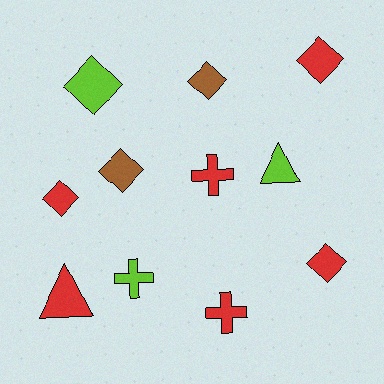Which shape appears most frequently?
Diamond, with 6 objects.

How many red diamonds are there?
There are 3 red diamonds.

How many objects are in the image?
There are 11 objects.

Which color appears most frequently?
Red, with 6 objects.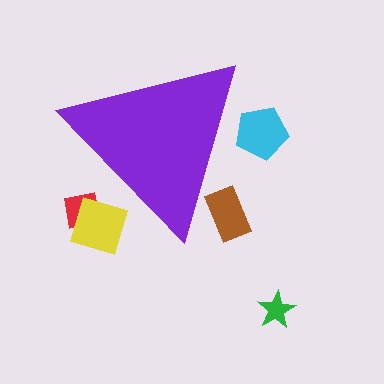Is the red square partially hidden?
Yes, the red square is partially hidden behind the purple triangle.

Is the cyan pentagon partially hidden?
Yes, the cyan pentagon is partially hidden behind the purple triangle.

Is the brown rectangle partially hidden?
Yes, the brown rectangle is partially hidden behind the purple triangle.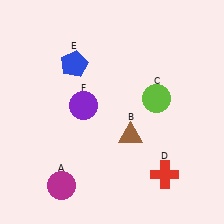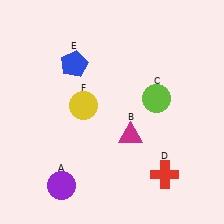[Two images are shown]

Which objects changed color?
A changed from magenta to purple. B changed from brown to magenta. F changed from purple to yellow.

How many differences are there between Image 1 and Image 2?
There are 3 differences between the two images.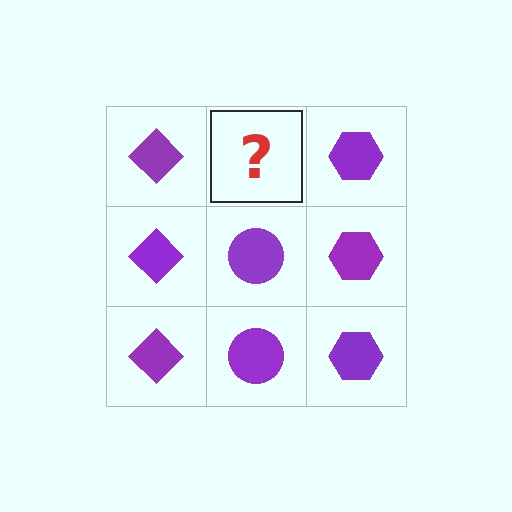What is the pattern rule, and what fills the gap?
The rule is that each column has a consistent shape. The gap should be filled with a purple circle.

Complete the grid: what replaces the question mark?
The question mark should be replaced with a purple circle.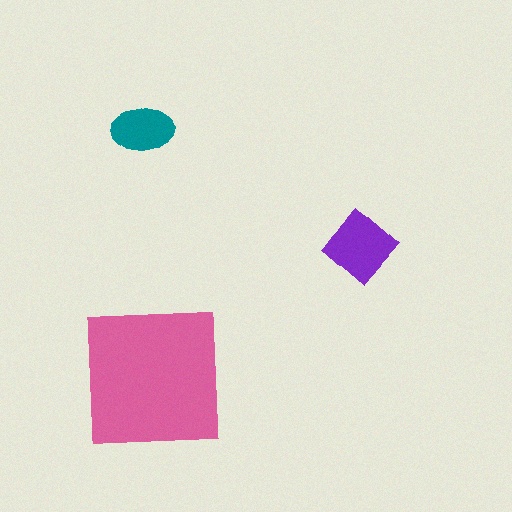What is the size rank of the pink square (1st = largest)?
1st.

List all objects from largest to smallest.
The pink square, the purple diamond, the teal ellipse.